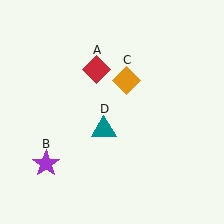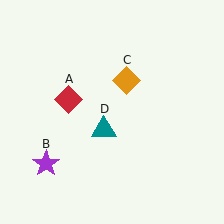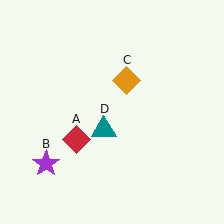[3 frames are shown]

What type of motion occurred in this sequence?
The red diamond (object A) rotated counterclockwise around the center of the scene.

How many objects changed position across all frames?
1 object changed position: red diamond (object A).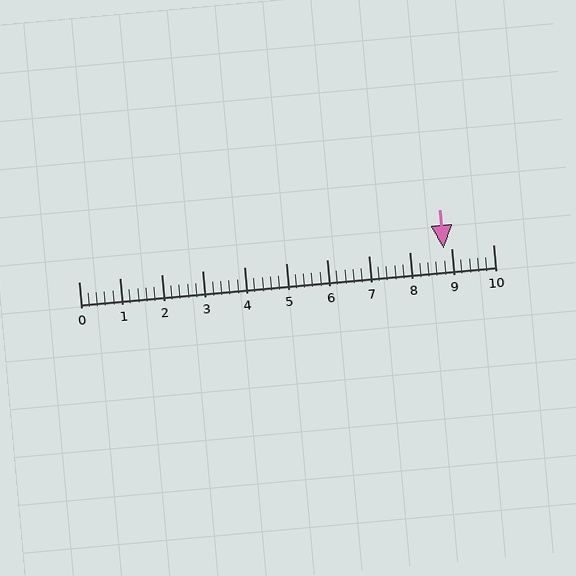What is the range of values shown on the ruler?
The ruler shows values from 0 to 10.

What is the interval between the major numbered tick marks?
The major tick marks are spaced 1 units apart.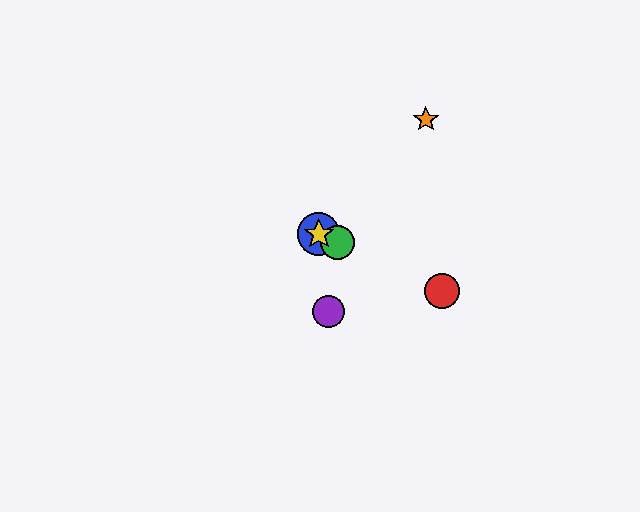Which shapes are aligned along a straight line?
The red circle, the blue circle, the green circle, the yellow star are aligned along a straight line.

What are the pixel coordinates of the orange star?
The orange star is at (426, 119).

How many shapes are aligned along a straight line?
4 shapes (the red circle, the blue circle, the green circle, the yellow star) are aligned along a straight line.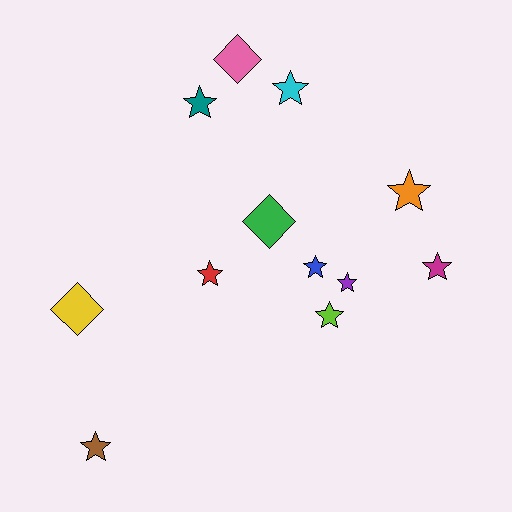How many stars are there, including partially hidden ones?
There are 9 stars.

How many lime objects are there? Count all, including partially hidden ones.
There is 1 lime object.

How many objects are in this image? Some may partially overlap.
There are 12 objects.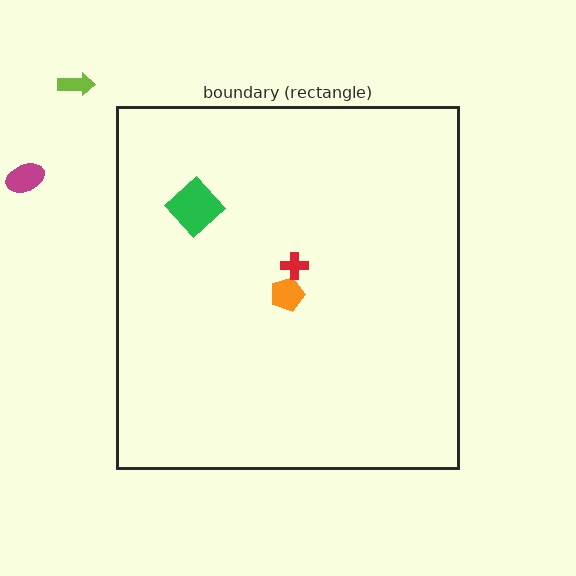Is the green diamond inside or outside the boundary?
Inside.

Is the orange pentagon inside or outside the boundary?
Inside.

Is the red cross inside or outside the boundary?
Inside.